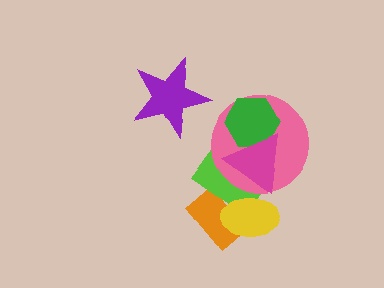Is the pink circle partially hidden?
Yes, it is partially covered by another shape.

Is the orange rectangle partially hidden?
Yes, it is partially covered by another shape.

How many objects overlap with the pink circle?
3 objects overlap with the pink circle.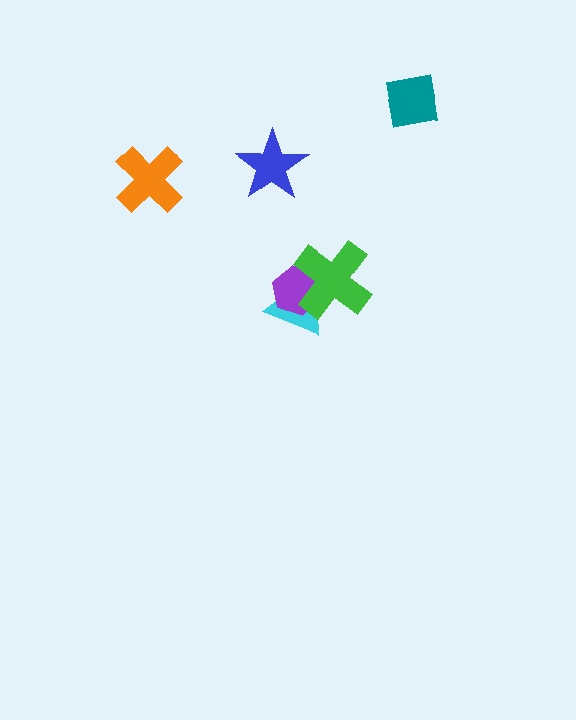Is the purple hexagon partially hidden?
Yes, it is partially covered by another shape.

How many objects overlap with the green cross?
2 objects overlap with the green cross.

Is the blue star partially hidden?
No, no other shape covers it.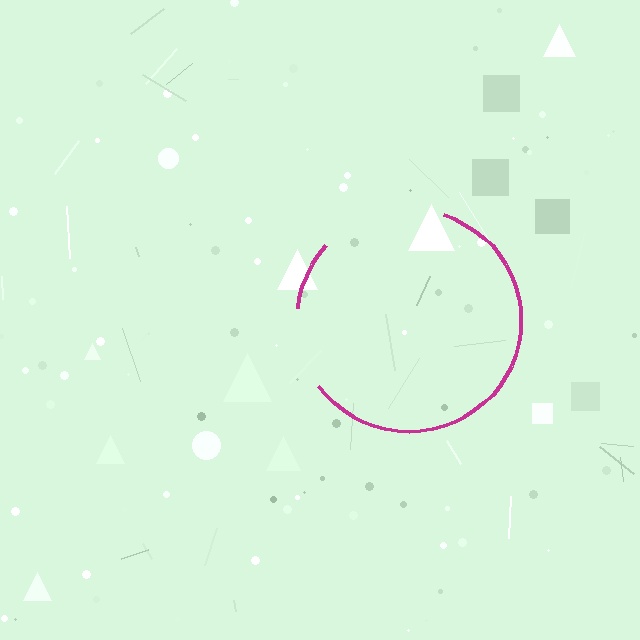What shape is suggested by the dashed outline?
The dashed outline suggests a circle.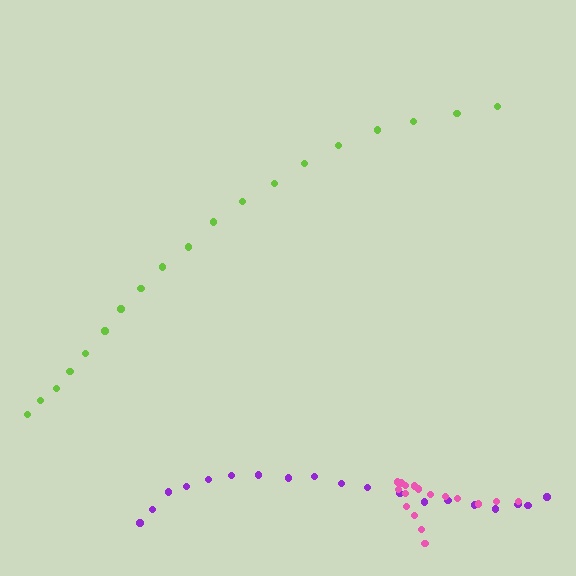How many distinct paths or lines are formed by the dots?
There are 3 distinct paths.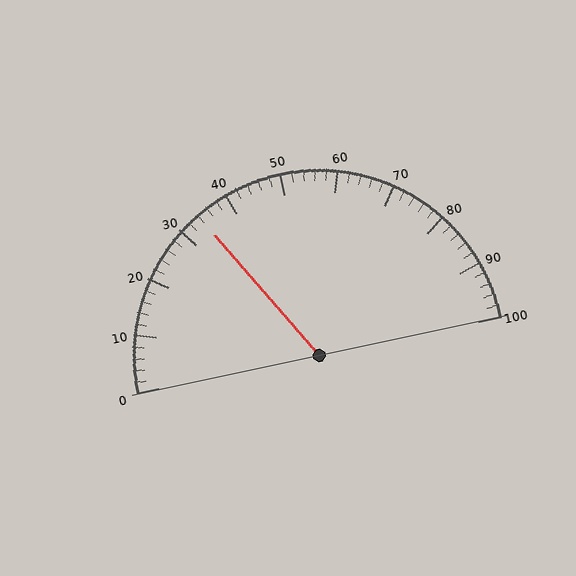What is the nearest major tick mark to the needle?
The nearest major tick mark is 30.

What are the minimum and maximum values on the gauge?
The gauge ranges from 0 to 100.